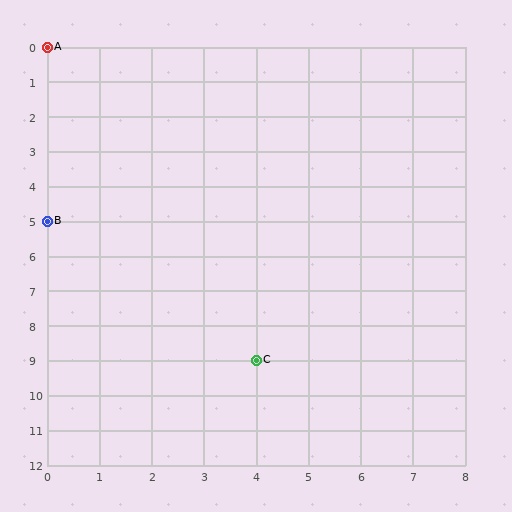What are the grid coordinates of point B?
Point B is at grid coordinates (0, 5).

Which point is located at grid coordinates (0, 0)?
Point A is at (0, 0).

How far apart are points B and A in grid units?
Points B and A are 5 rows apart.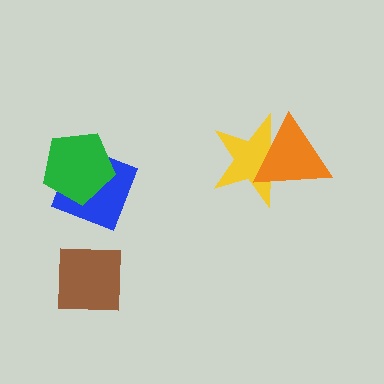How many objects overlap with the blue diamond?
1 object overlaps with the blue diamond.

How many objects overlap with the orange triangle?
1 object overlaps with the orange triangle.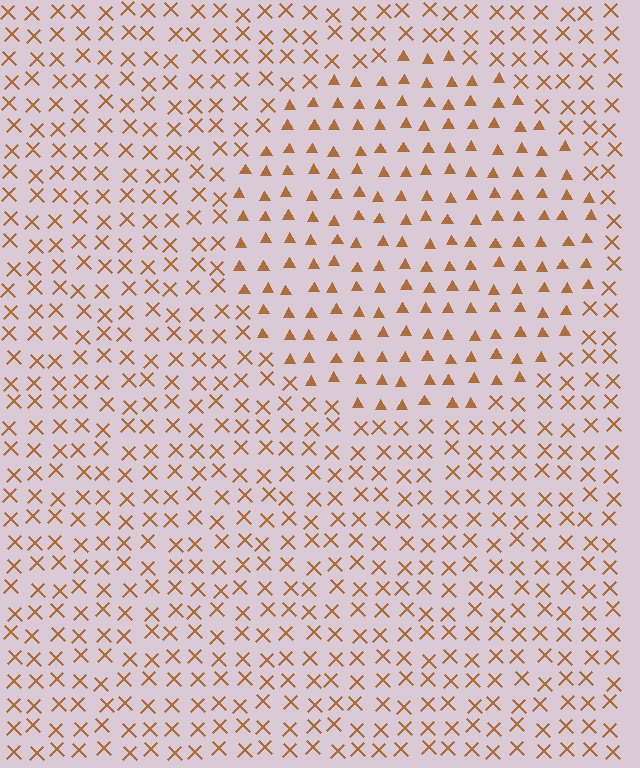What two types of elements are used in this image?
The image uses triangles inside the circle region and X marks outside it.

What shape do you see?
I see a circle.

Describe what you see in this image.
The image is filled with small brown elements arranged in a uniform grid. A circle-shaped region contains triangles, while the surrounding area contains X marks. The boundary is defined purely by the change in element shape.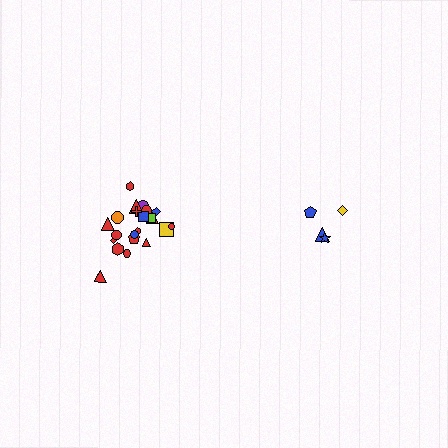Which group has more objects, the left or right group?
The left group.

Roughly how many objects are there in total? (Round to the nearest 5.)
Roughly 25 objects in total.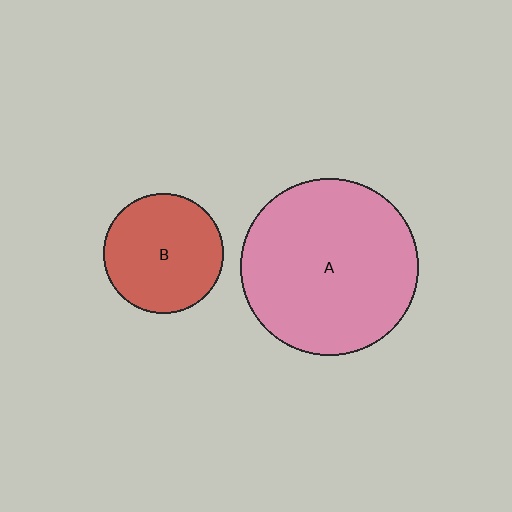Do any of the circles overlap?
No, none of the circles overlap.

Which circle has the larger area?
Circle A (pink).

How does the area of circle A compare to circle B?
Approximately 2.2 times.